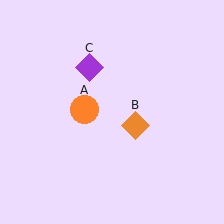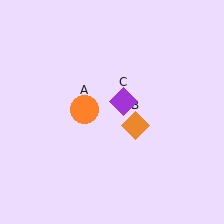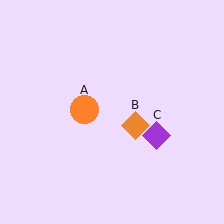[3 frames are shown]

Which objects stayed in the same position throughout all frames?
Orange circle (object A) and orange diamond (object B) remained stationary.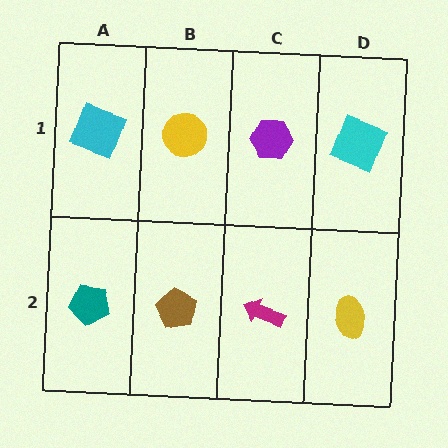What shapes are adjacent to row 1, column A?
A teal pentagon (row 2, column A), a yellow circle (row 1, column B).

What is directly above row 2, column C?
A purple hexagon.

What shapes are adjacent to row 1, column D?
A yellow ellipse (row 2, column D), a purple hexagon (row 1, column C).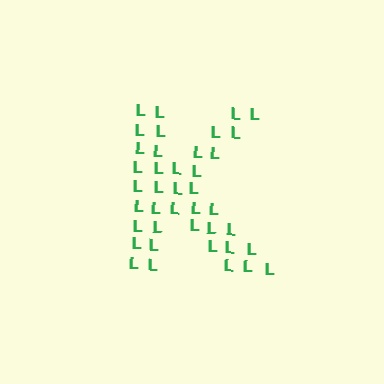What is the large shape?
The large shape is the letter K.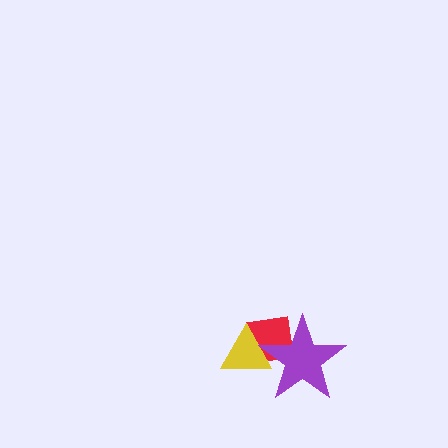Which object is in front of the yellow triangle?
The purple star is in front of the yellow triangle.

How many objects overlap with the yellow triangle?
2 objects overlap with the yellow triangle.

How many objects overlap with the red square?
2 objects overlap with the red square.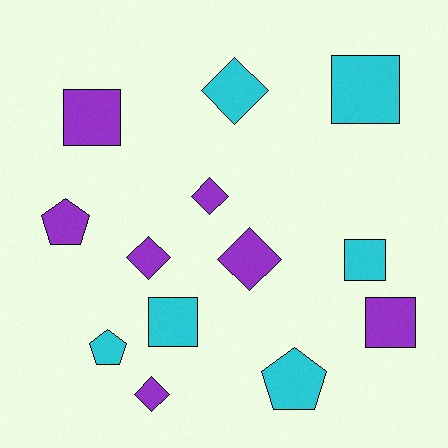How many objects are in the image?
There are 13 objects.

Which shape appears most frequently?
Square, with 5 objects.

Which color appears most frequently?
Purple, with 7 objects.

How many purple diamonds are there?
There are 4 purple diamonds.